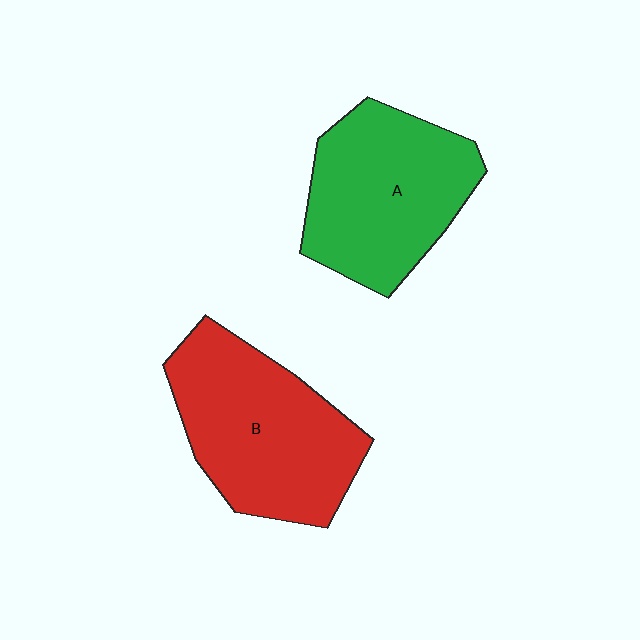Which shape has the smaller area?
Shape A (green).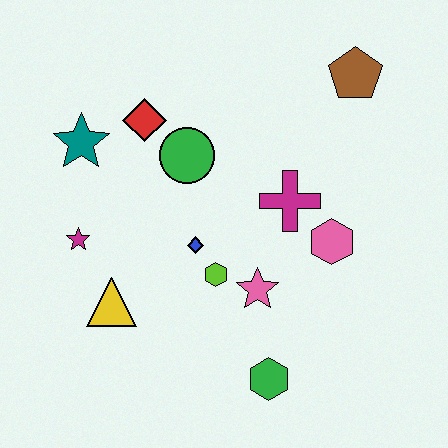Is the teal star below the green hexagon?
No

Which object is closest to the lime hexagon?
The blue diamond is closest to the lime hexagon.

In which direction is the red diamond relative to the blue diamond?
The red diamond is above the blue diamond.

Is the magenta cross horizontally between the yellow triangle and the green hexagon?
No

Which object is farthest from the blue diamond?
The brown pentagon is farthest from the blue diamond.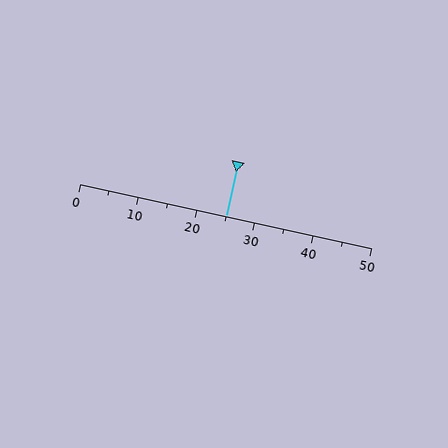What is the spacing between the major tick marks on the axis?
The major ticks are spaced 10 apart.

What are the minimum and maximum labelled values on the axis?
The axis runs from 0 to 50.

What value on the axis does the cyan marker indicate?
The marker indicates approximately 25.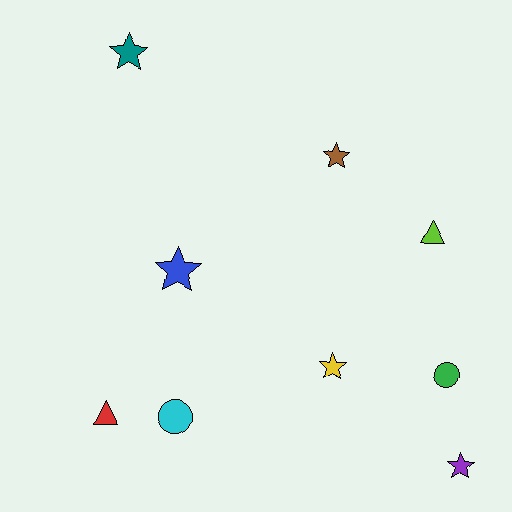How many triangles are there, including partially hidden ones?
There are 2 triangles.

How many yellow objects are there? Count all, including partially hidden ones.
There is 1 yellow object.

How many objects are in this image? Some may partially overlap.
There are 9 objects.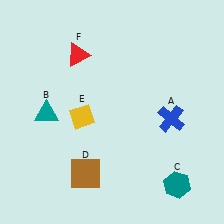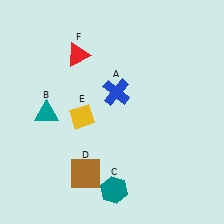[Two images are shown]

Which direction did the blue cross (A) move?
The blue cross (A) moved left.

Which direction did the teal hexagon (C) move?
The teal hexagon (C) moved left.